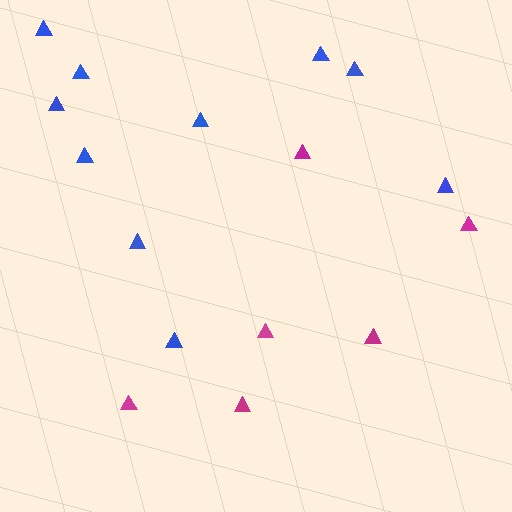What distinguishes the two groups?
There are 2 groups: one group of magenta triangles (6) and one group of blue triangles (10).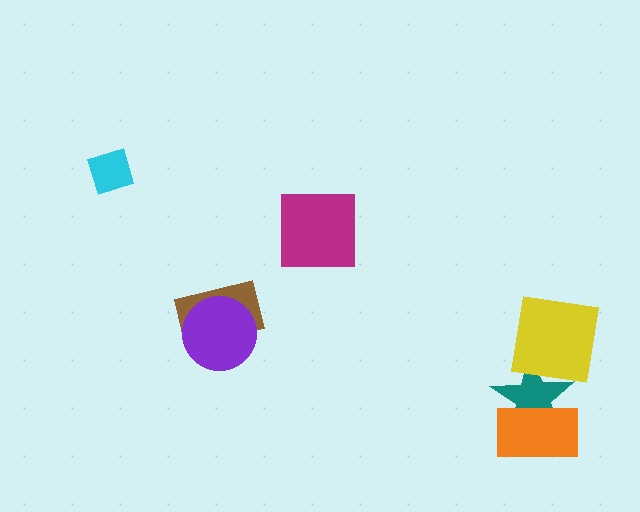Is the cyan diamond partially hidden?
No, no other shape covers it.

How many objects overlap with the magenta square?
0 objects overlap with the magenta square.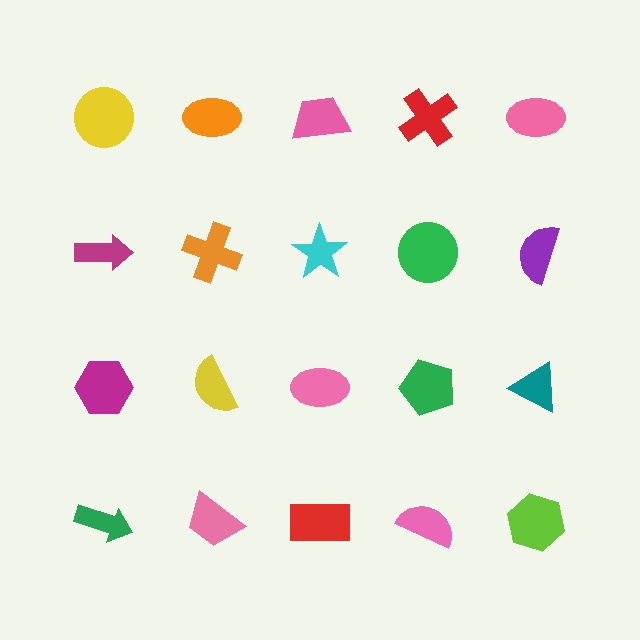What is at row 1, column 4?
A red cross.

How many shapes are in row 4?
5 shapes.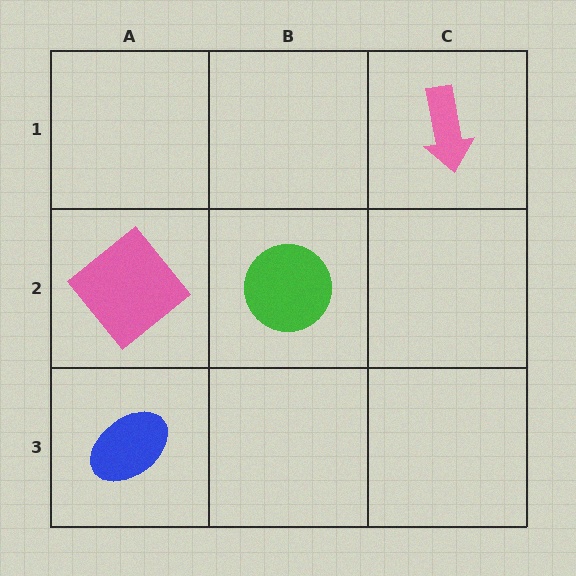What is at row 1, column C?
A pink arrow.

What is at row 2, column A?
A pink diamond.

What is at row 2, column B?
A green circle.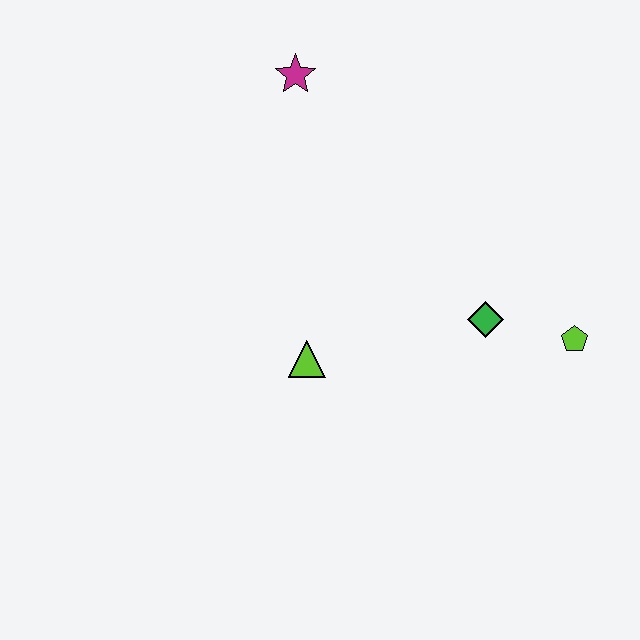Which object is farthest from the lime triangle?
The magenta star is farthest from the lime triangle.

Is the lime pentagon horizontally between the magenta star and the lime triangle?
No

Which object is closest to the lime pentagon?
The green diamond is closest to the lime pentagon.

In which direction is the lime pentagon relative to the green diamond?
The lime pentagon is to the right of the green diamond.